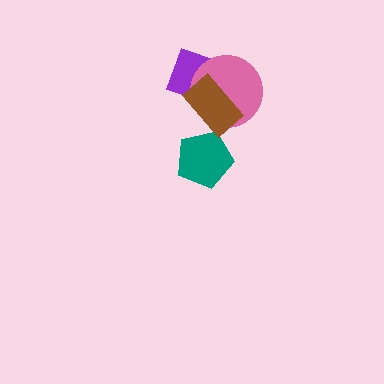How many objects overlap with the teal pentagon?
0 objects overlap with the teal pentagon.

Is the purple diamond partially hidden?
Yes, it is partially covered by another shape.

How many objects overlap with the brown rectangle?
2 objects overlap with the brown rectangle.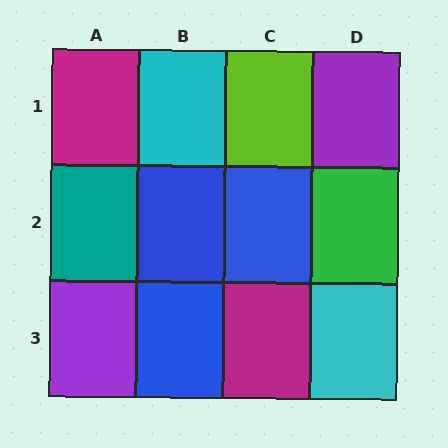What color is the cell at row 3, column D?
Cyan.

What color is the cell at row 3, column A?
Purple.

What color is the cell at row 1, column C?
Lime.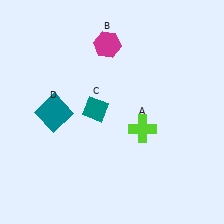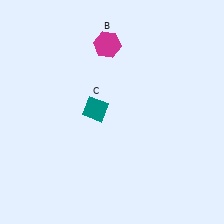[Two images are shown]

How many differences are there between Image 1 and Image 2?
There are 2 differences between the two images.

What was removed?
The lime cross (A), the teal square (D) were removed in Image 2.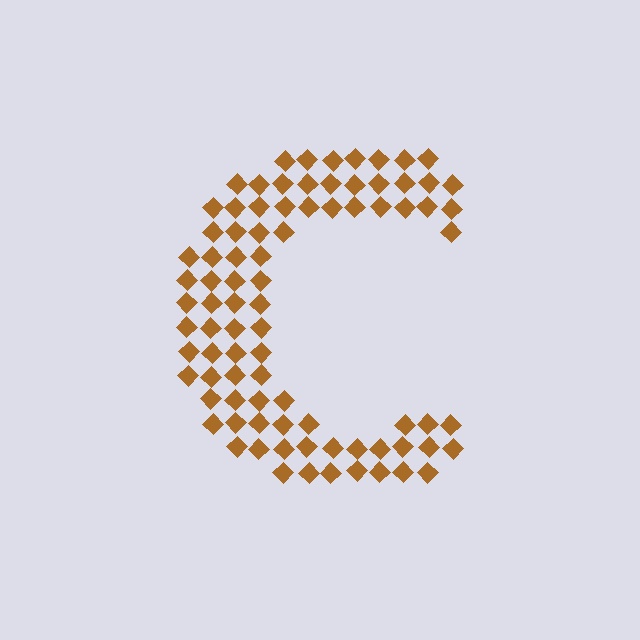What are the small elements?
The small elements are diamonds.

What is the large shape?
The large shape is the letter C.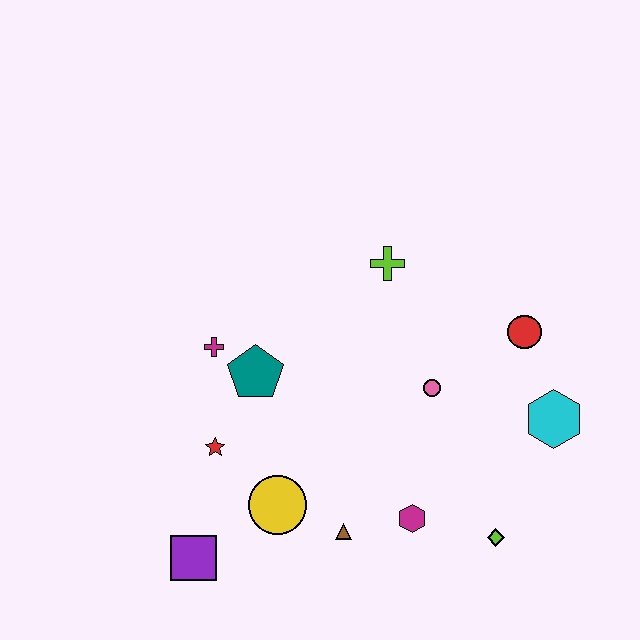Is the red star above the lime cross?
No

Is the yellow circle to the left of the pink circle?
Yes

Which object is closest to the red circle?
The cyan hexagon is closest to the red circle.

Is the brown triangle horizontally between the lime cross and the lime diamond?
No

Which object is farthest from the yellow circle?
The red circle is farthest from the yellow circle.